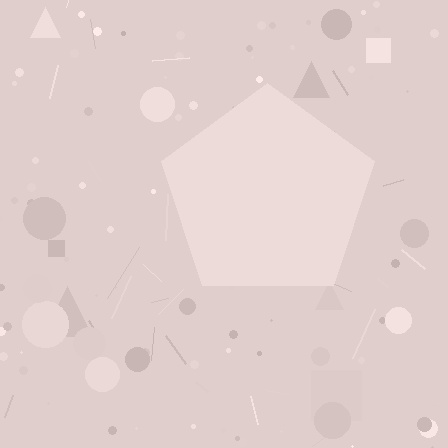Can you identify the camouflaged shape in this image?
The camouflaged shape is a pentagon.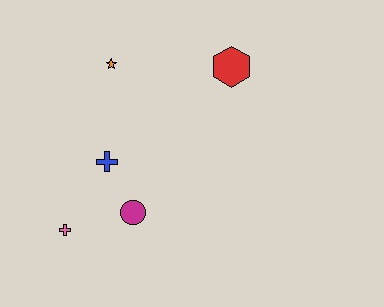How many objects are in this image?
There are 5 objects.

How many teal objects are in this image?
There are no teal objects.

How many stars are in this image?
There is 1 star.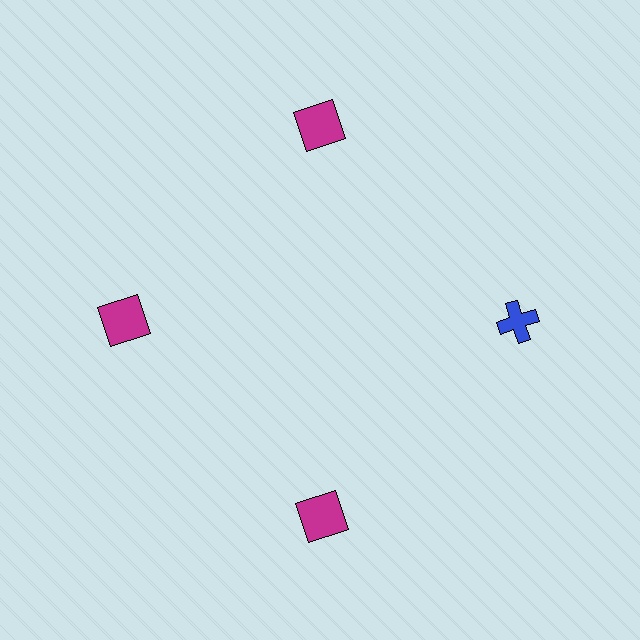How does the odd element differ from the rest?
It differs in both color (blue instead of magenta) and shape (cross instead of square).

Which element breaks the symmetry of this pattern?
The blue cross at roughly the 3 o'clock position breaks the symmetry. All other shapes are magenta squares.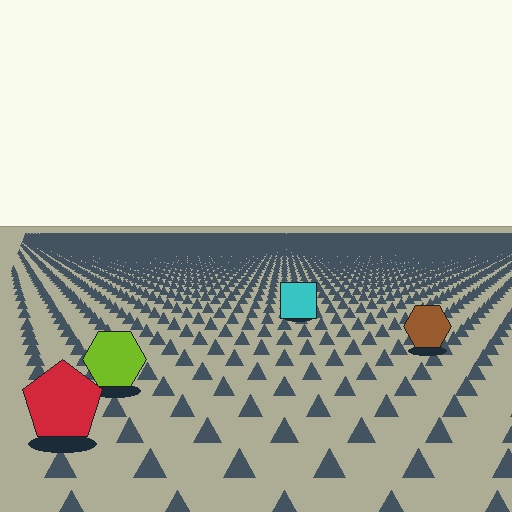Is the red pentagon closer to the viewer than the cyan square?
Yes. The red pentagon is closer — you can tell from the texture gradient: the ground texture is coarser near it.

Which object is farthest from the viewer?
The cyan square is farthest from the viewer. It appears smaller and the ground texture around it is denser.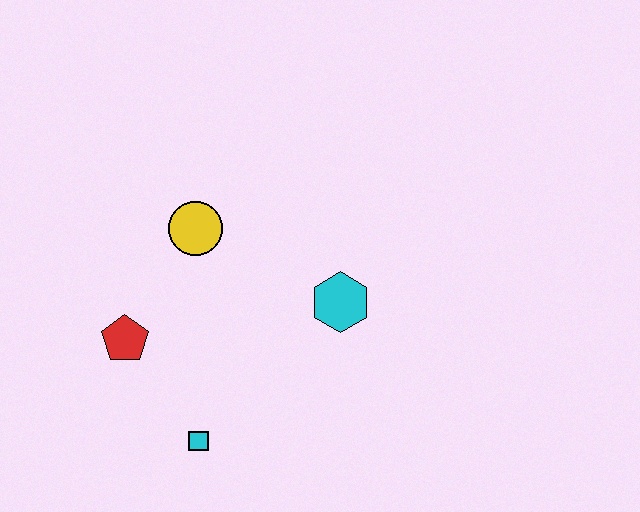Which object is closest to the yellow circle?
The red pentagon is closest to the yellow circle.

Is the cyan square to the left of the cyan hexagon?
Yes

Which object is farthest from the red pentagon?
The cyan hexagon is farthest from the red pentagon.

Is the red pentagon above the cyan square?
Yes